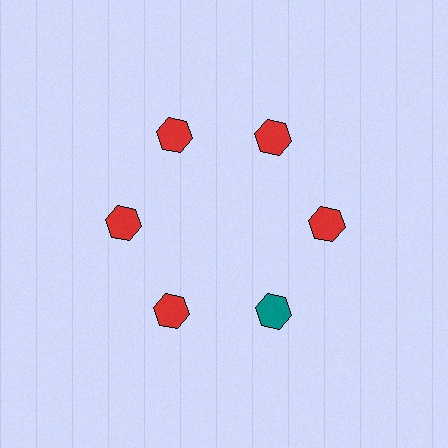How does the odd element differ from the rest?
It has a different color: teal instead of red.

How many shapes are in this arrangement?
There are 6 shapes arranged in a ring pattern.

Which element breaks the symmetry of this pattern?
The teal hexagon at roughly the 5 o'clock position breaks the symmetry. All other shapes are red hexagons.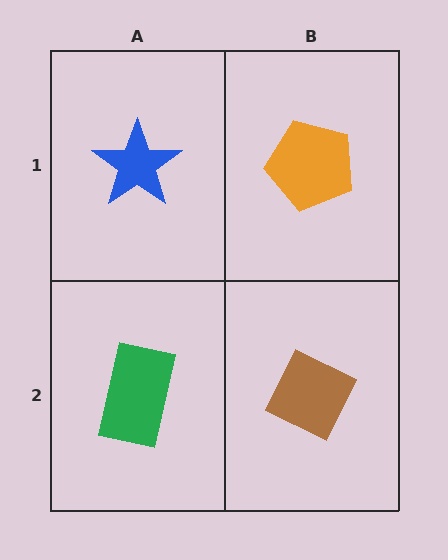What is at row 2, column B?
A brown diamond.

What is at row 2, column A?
A green rectangle.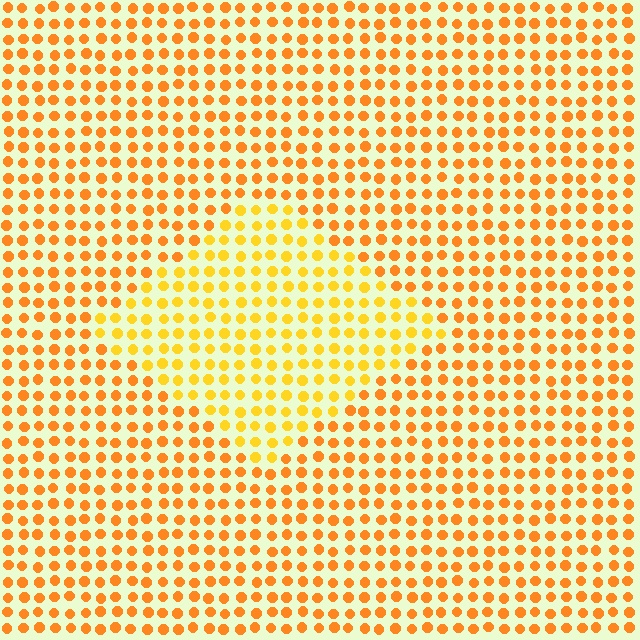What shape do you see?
I see a diamond.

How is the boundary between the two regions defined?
The boundary is defined purely by a slight shift in hue (about 21 degrees). Spacing, size, and orientation are identical on both sides.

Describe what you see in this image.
The image is filled with small orange elements in a uniform arrangement. A diamond-shaped region is visible where the elements are tinted to a slightly different hue, forming a subtle color boundary.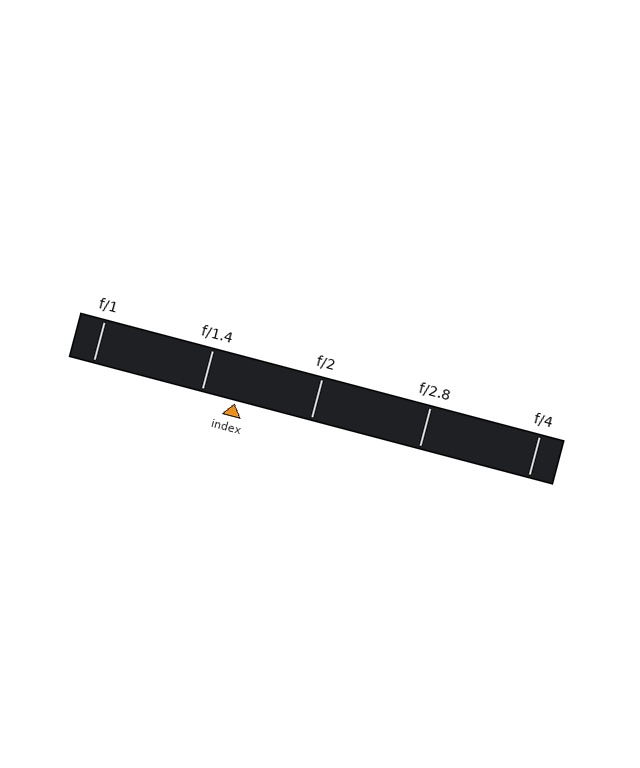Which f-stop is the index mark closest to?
The index mark is closest to f/1.4.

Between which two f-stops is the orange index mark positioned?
The index mark is between f/1.4 and f/2.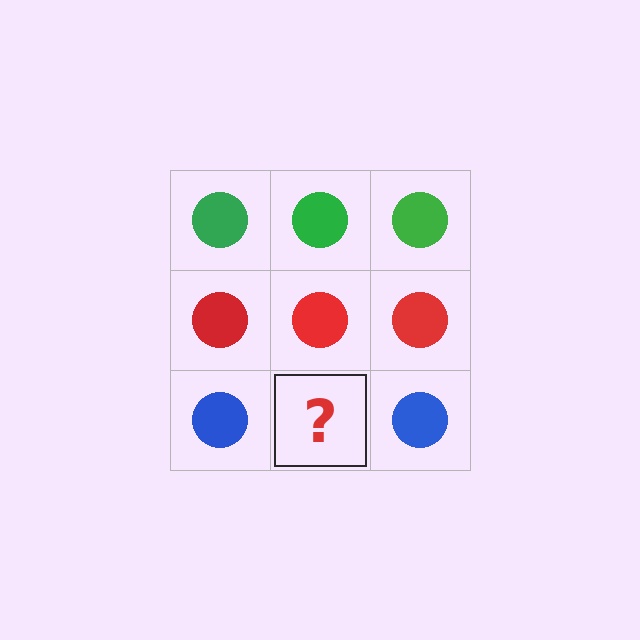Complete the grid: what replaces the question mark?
The question mark should be replaced with a blue circle.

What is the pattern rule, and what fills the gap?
The rule is that each row has a consistent color. The gap should be filled with a blue circle.